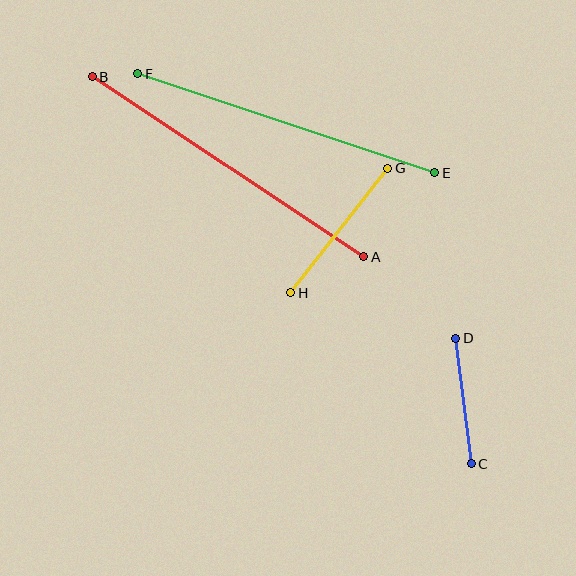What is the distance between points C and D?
The distance is approximately 127 pixels.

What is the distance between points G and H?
The distance is approximately 158 pixels.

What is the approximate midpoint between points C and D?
The midpoint is at approximately (463, 401) pixels.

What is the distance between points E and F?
The distance is approximately 313 pixels.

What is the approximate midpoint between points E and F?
The midpoint is at approximately (286, 123) pixels.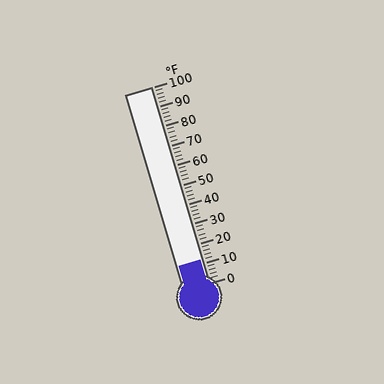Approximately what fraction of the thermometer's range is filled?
The thermometer is filled to approximately 10% of its range.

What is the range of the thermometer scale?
The thermometer scale ranges from 0°F to 100°F.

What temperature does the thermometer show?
The thermometer shows approximately 12°F.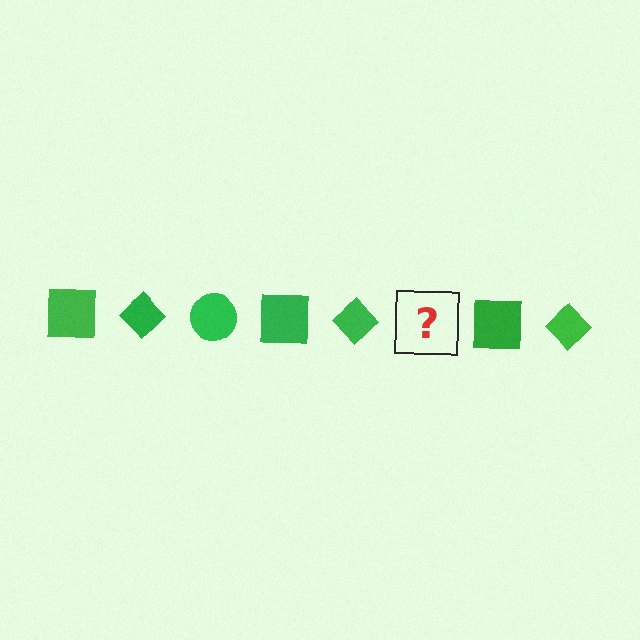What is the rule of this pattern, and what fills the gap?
The rule is that the pattern cycles through square, diamond, circle shapes in green. The gap should be filled with a green circle.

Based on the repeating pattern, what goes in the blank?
The blank should be a green circle.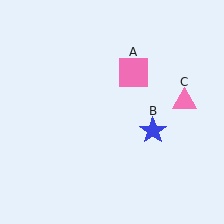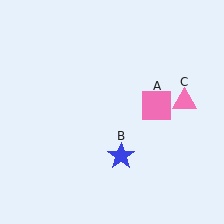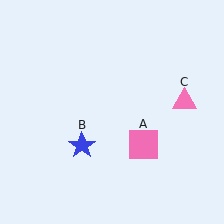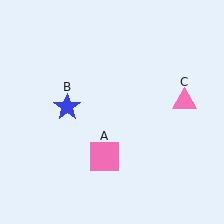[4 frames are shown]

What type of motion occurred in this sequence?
The pink square (object A), blue star (object B) rotated clockwise around the center of the scene.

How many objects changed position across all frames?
2 objects changed position: pink square (object A), blue star (object B).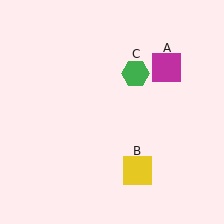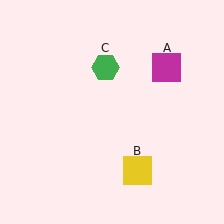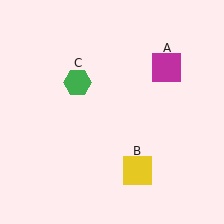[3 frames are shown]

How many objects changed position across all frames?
1 object changed position: green hexagon (object C).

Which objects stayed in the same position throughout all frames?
Magenta square (object A) and yellow square (object B) remained stationary.